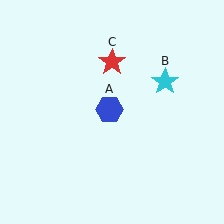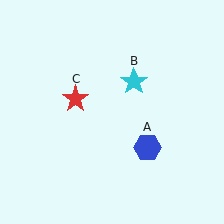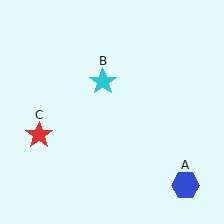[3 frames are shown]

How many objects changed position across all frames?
3 objects changed position: blue hexagon (object A), cyan star (object B), red star (object C).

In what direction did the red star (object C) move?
The red star (object C) moved down and to the left.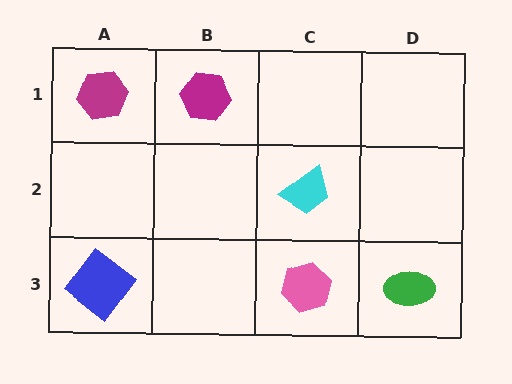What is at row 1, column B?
A magenta hexagon.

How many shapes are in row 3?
3 shapes.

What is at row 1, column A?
A magenta hexagon.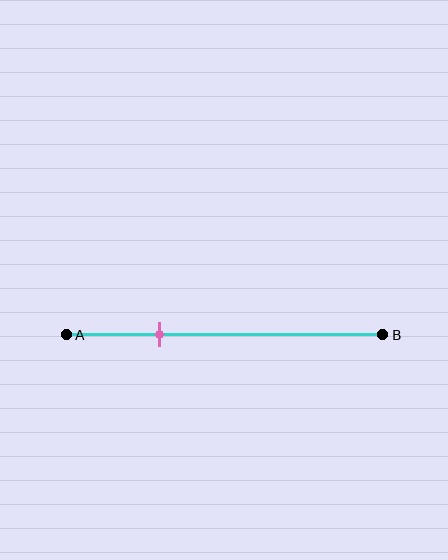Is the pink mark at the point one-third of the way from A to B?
No, the mark is at about 30% from A, not at the 33% one-third point.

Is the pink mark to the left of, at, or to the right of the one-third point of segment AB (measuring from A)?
The pink mark is to the left of the one-third point of segment AB.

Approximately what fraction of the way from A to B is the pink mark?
The pink mark is approximately 30% of the way from A to B.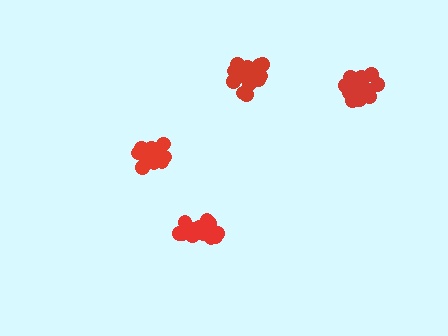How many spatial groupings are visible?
There are 4 spatial groupings.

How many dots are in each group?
Group 1: 19 dots, Group 2: 15 dots, Group 3: 15 dots, Group 4: 17 dots (66 total).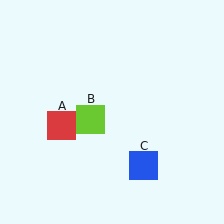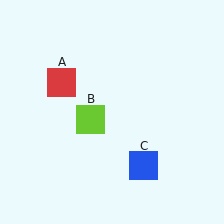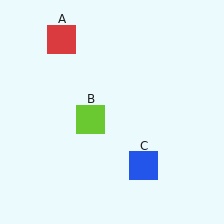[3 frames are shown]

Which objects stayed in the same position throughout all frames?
Lime square (object B) and blue square (object C) remained stationary.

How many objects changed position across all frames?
1 object changed position: red square (object A).